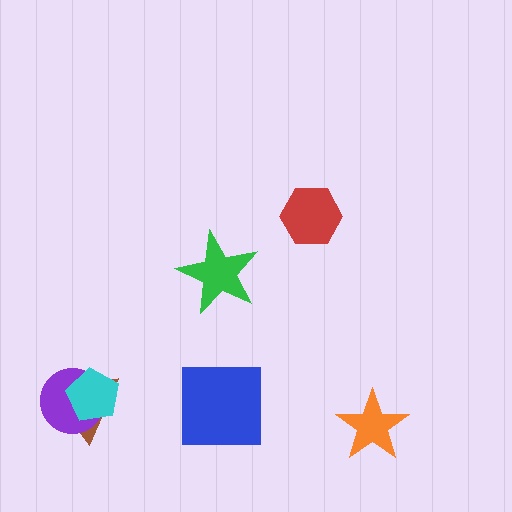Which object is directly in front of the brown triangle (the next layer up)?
The purple circle is directly in front of the brown triangle.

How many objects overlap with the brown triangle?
2 objects overlap with the brown triangle.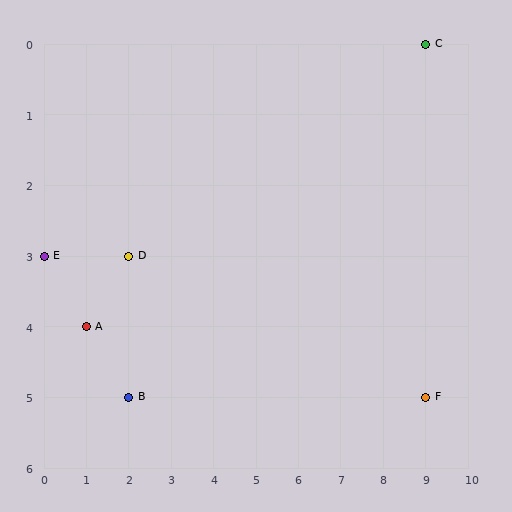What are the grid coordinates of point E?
Point E is at grid coordinates (0, 3).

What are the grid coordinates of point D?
Point D is at grid coordinates (2, 3).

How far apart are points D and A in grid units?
Points D and A are 1 column and 1 row apart (about 1.4 grid units diagonally).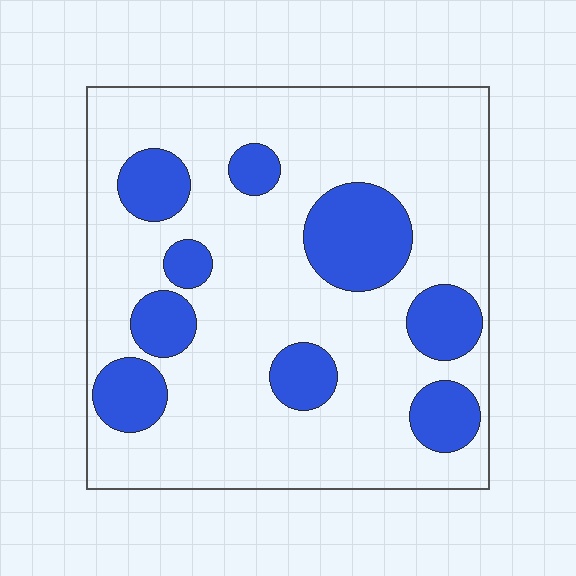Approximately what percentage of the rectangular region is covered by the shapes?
Approximately 25%.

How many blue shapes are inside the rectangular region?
9.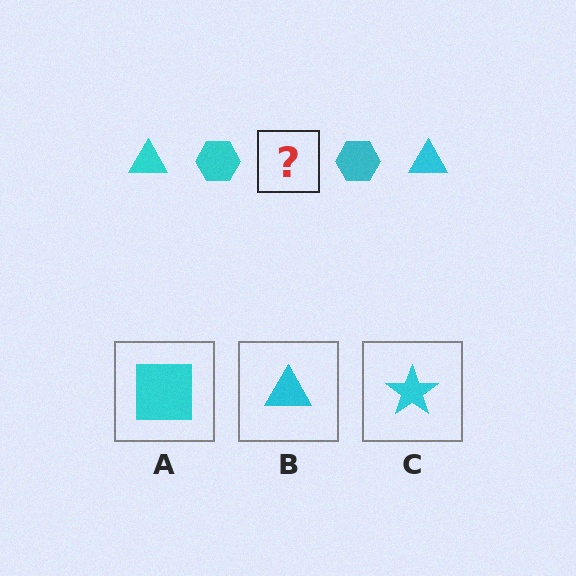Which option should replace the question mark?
Option B.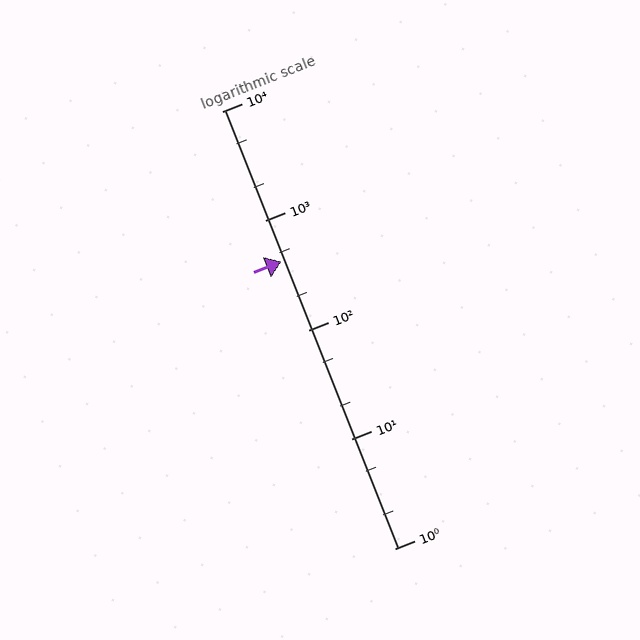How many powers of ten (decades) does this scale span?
The scale spans 4 decades, from 1 to 10000.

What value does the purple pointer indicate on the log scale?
The pointer indicates approximately 420.